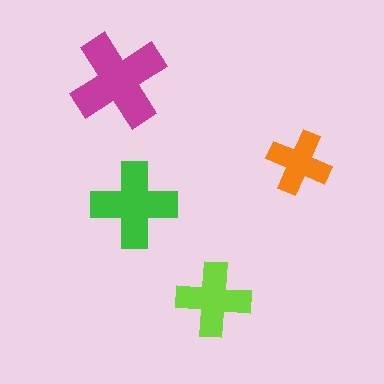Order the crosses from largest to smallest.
the magenta one, the green one, the lime one, the orange one.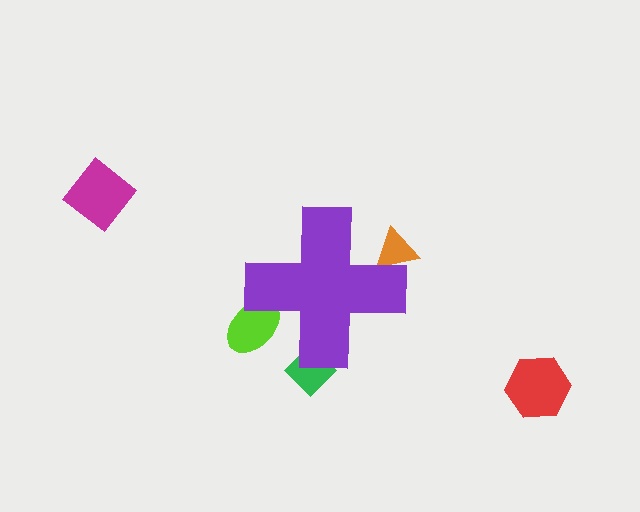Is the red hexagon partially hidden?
No, the red hexagon is fully visible.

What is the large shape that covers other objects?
A purple cross.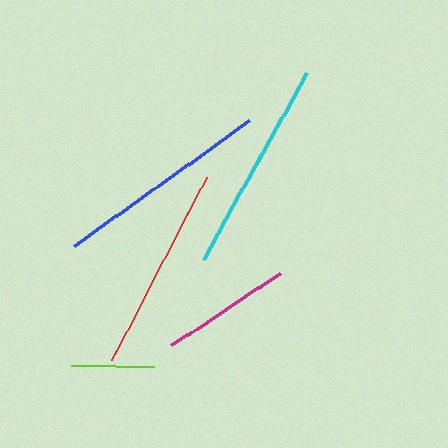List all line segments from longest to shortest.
From longest to shortest: blue, cyan, red, magenta, lime.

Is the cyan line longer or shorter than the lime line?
The cyan line is longer than the lime line.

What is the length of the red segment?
The red segment is approximately 207 pixels long.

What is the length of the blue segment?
The blue segment is approximately 216 pixels long.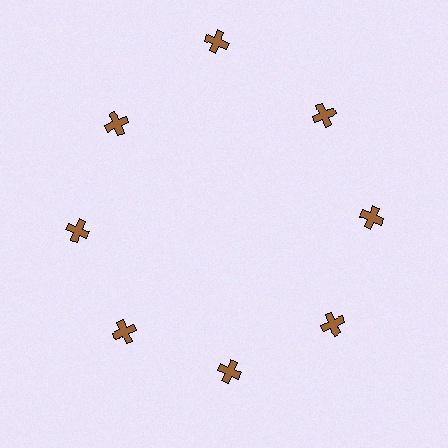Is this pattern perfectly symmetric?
No. The 8 brown crosses are arranged in a ring, but one element near the 12 o'clock position is pushed outward from the center, breaking the 8-fold rotational symmetry.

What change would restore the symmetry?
The symmetry would be restored by moving it inward, back onto the ring so that all 8 crosses sit at equal angles and equal distance from the center.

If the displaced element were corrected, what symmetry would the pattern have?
It would have 8-fold rotational symmetry — the pattern would map onto itself every 45 degrees.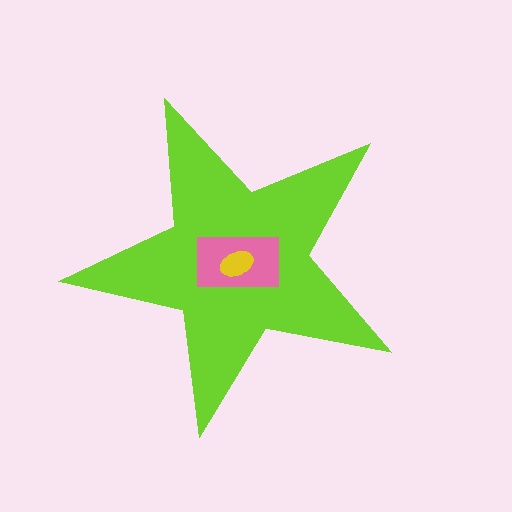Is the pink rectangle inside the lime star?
Yes.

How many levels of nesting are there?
3.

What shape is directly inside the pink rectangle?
The yellow ellipse.